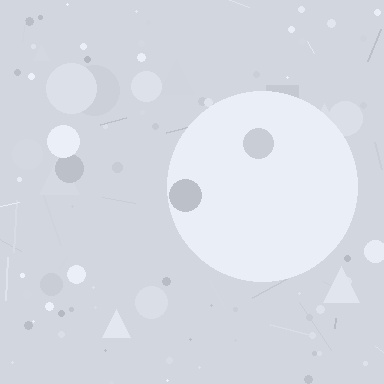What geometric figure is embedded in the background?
A circle is embedded in the background.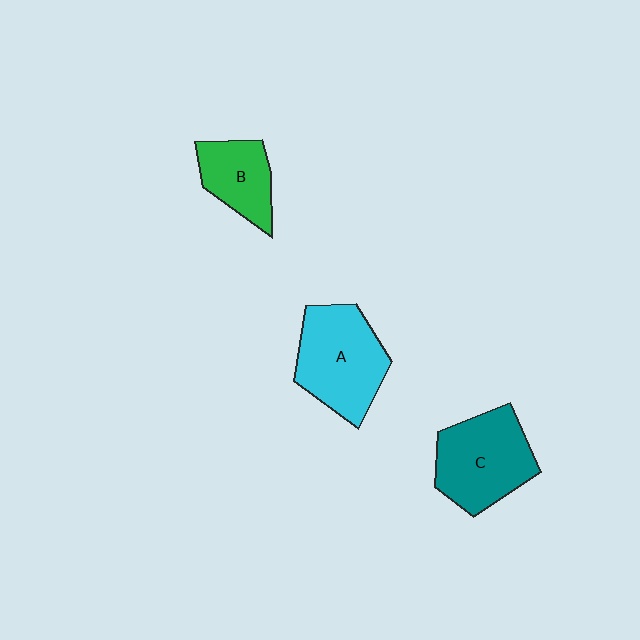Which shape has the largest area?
Shape A (cyan).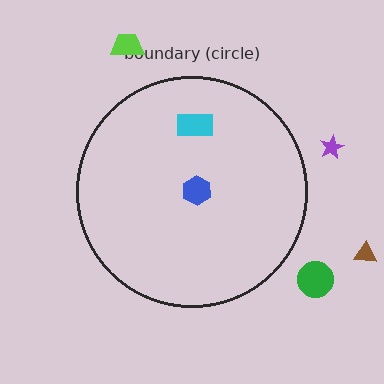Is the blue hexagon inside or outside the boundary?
Inside.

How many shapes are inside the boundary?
2 inside, 4 outside.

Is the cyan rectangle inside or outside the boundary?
Inside.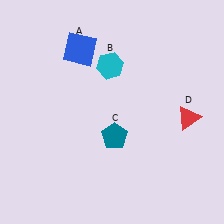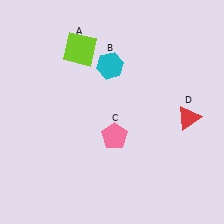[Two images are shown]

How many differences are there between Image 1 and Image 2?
There are 2 differences between the two images.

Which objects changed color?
A changed from blue to lime. C changed from teal to pink.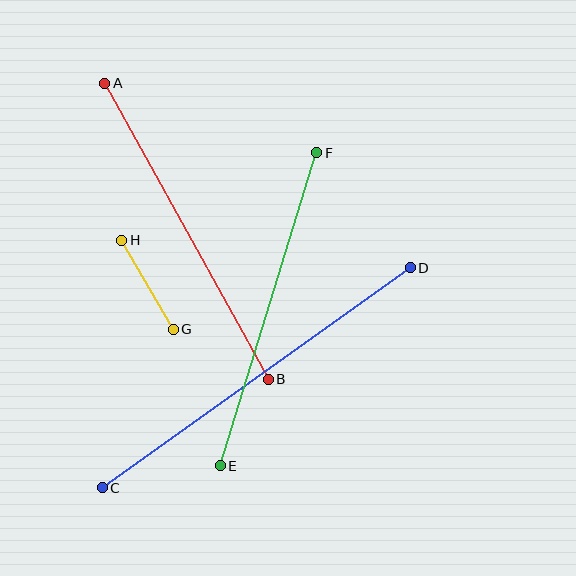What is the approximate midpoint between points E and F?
The midpoint is at approximately (268, 309) pixels.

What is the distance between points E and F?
The distance is approximately 327 pixels.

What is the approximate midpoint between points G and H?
The midpoint is at approximately (148, 285) pixels.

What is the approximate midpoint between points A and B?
The midpoint is at approximately (186, 231) pixels.